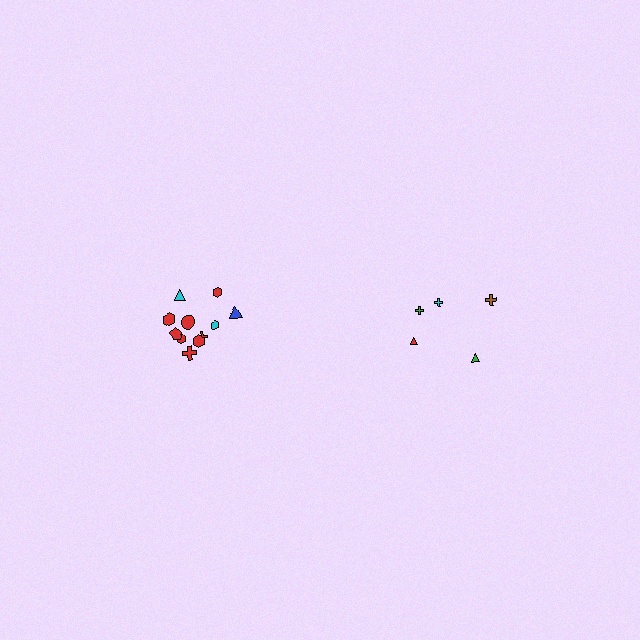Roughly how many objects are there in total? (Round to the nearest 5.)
Roughly 15 objects in total.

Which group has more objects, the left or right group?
The left group.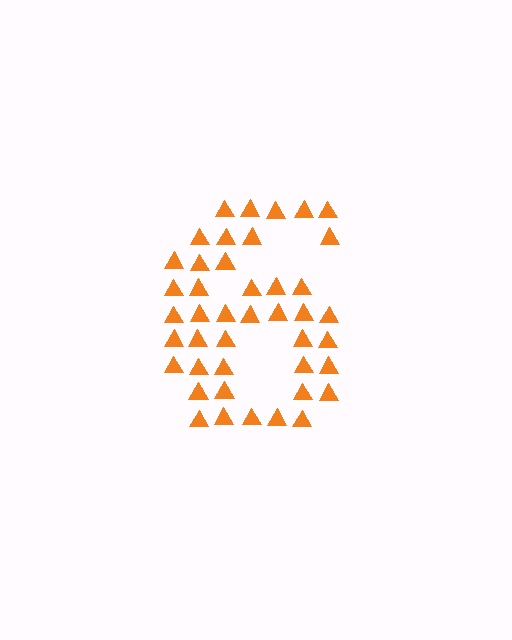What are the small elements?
The small elements are triangles.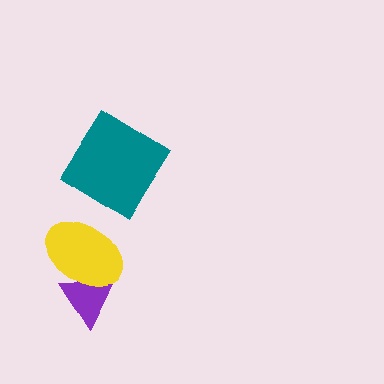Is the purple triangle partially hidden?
Yes, it is partially covered by another shape.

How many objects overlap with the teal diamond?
0 objects overlap with the teal diamond.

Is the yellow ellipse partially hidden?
No, no other shape covers it.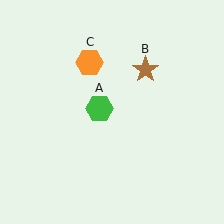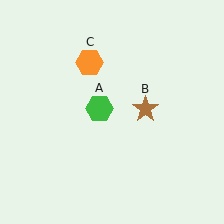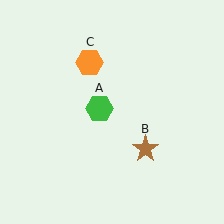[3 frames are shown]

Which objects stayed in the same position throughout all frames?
Green hexagon (object A) and orange hexagon (object C) remained stationary.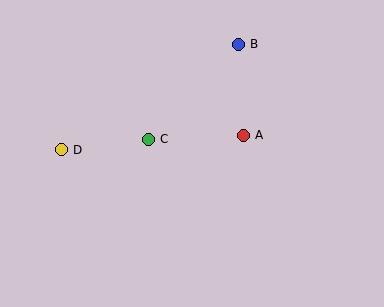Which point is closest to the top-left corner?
Point D is closest to the top-left corner.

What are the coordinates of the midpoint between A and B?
The midpoint between A and B is at (241, 90).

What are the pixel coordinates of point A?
Point A is at (243, 135).